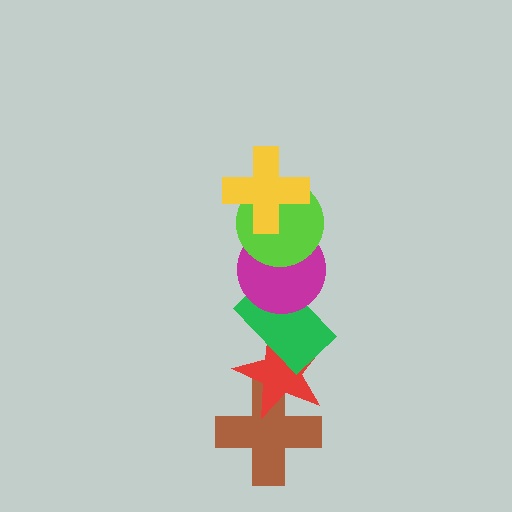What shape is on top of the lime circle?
The yellow cross is on top of the lime circle.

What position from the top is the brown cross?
The brown cross is 6th from the top.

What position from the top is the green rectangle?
The green rectangle is 4th from the top.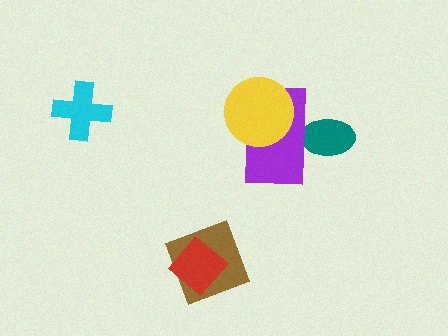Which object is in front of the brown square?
The red diamond is in front of the brown square.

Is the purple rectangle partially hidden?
Yes, it is partially covered by another shape.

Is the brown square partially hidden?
Yes, it is partially covered by another shape.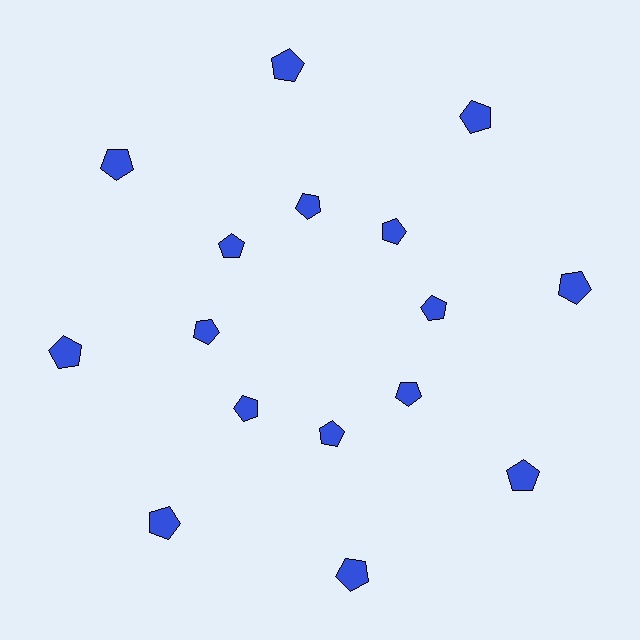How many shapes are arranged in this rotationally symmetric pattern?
There are 16 shapes, arranged in 8 groups of 2.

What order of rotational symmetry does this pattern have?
This pattern has 8-fold rotational symmetry.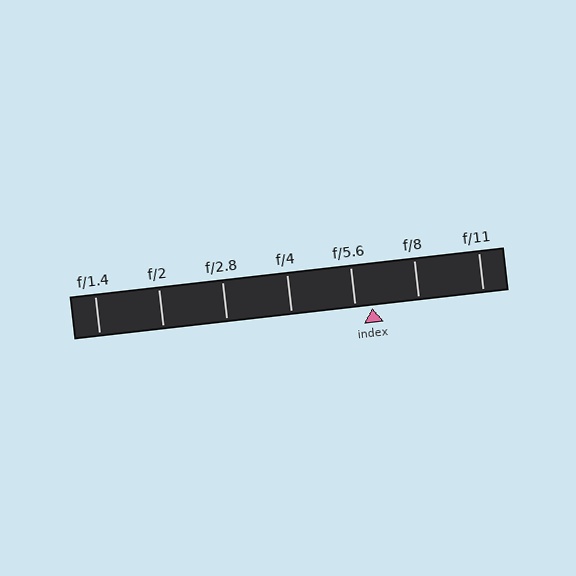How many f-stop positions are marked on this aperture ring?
There are 7 f-stop positions marked.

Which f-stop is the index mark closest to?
The index mark is closest to f/5.6.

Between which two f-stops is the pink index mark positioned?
The index mark is between f/5.6 and f/8.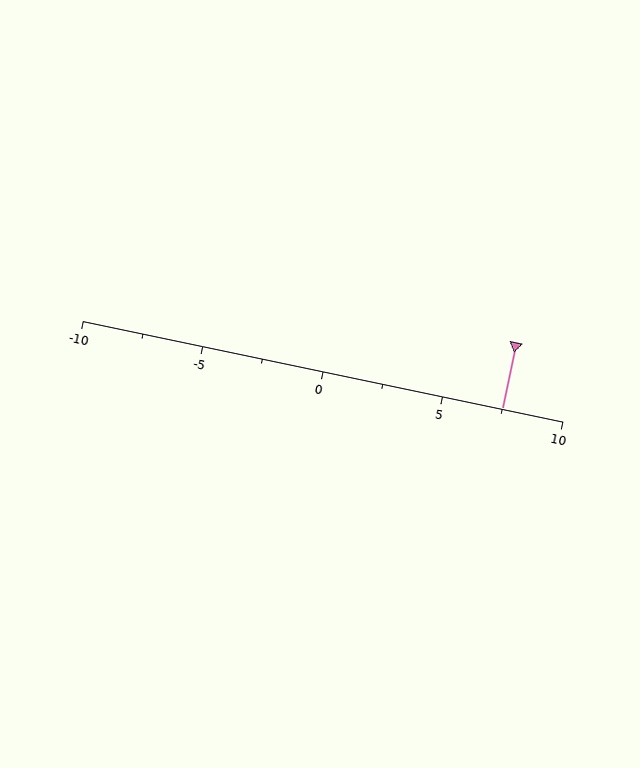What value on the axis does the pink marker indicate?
The marker indicates approximately 7.5.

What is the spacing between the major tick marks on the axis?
The major ticks are spaced 5 apart.